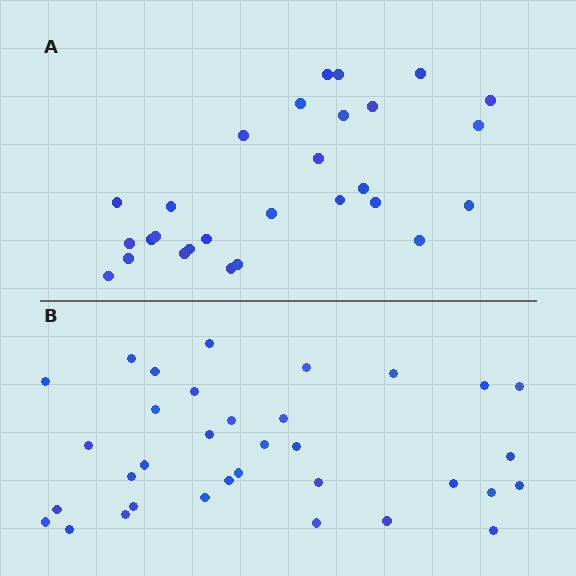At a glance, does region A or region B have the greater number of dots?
Region B (the bottom region) has more dots.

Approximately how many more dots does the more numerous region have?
Region B has about 6 more dots than region A.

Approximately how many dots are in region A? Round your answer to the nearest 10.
About 30 dots. (The exact count is 28, which rounds to 30.)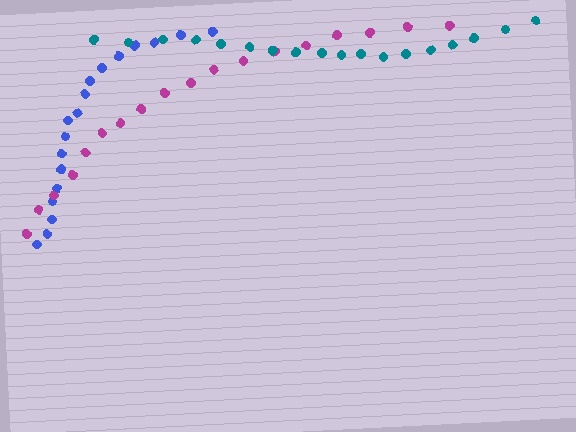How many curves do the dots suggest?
There are 3 distinct paths.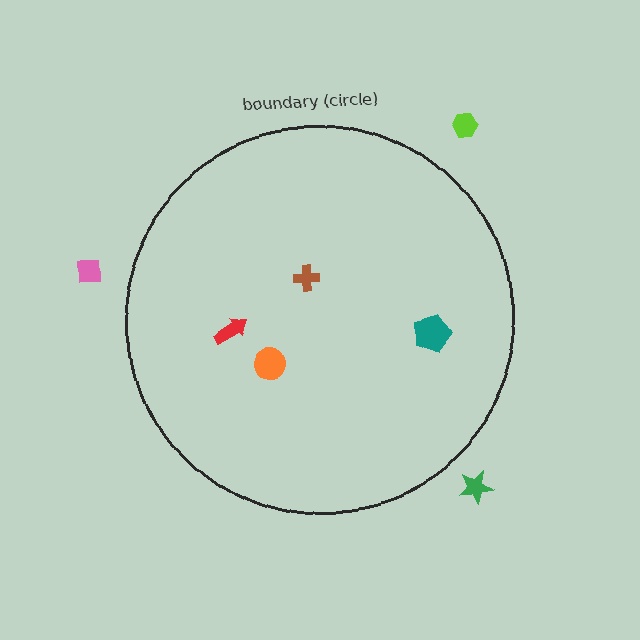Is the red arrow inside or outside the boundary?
Inside.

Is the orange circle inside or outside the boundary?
Inside.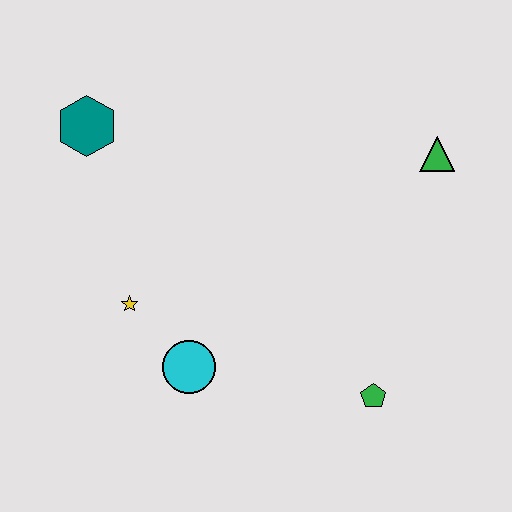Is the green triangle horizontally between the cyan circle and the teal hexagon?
No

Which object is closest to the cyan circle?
The yellow star is closest to the cyan circle.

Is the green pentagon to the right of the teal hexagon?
Yes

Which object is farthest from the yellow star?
The green triangle is farthest from the yellow star.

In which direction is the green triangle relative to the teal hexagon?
The green triangle is to the right of the teal hexagon.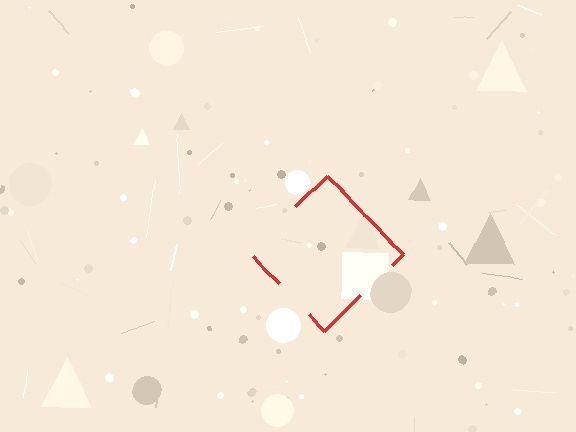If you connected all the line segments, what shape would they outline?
They would outline a diamond.